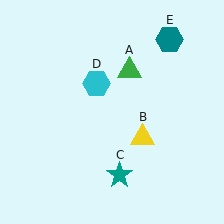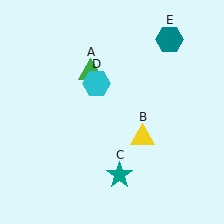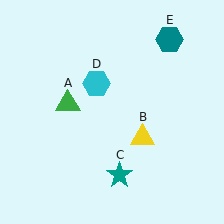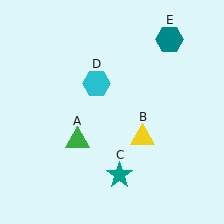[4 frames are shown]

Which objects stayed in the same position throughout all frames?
Yellow triangle (object B) and teal star (object C) and cyan hexagon (object D) and teal hexagon (object E) remained stationary.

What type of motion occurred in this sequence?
The green triangle (object A) rotated counterclockwise around the center of the scene.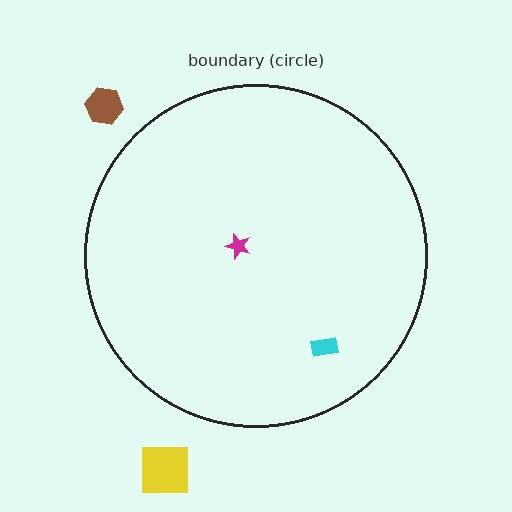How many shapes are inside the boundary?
2 inside, 2 outside.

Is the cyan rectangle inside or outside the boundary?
Inside.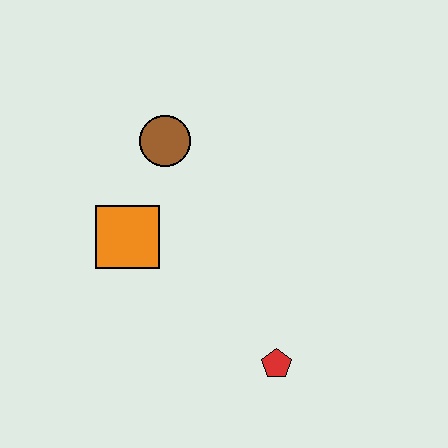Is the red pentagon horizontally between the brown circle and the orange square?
No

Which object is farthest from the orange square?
The red pentagon is farthest from the orange square.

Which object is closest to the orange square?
The brown circle is closest to the orange square.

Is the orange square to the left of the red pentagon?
Yes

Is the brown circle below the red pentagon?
No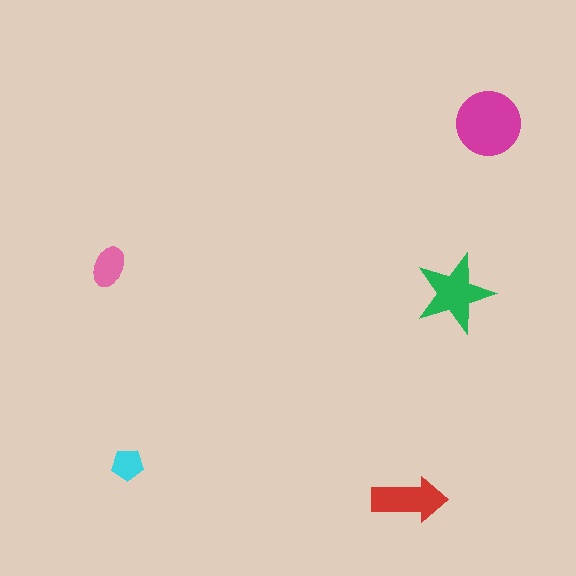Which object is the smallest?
The cyan pentagon.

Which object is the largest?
The magenta circle.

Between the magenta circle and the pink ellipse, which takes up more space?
The magenta circle.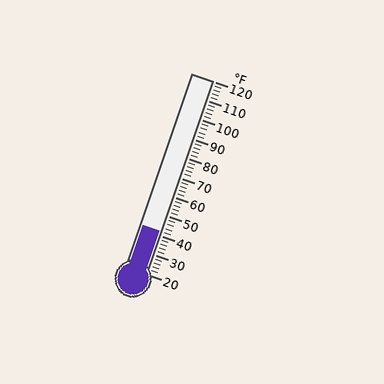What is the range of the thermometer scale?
The thermometer scale ranges from 20°F to 120°F.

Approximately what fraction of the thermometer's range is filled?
The thermometer is filled to approximately 20% of its range.